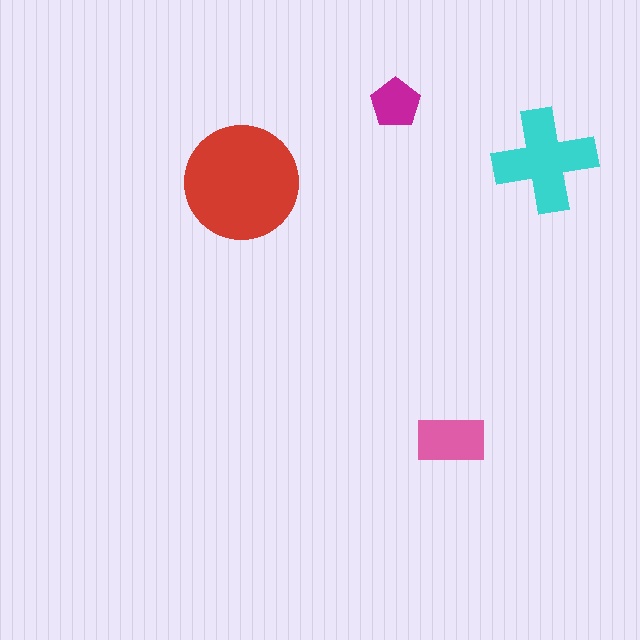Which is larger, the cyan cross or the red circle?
The red circle.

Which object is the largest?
The red circle.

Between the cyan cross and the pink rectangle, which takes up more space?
The cyan cross.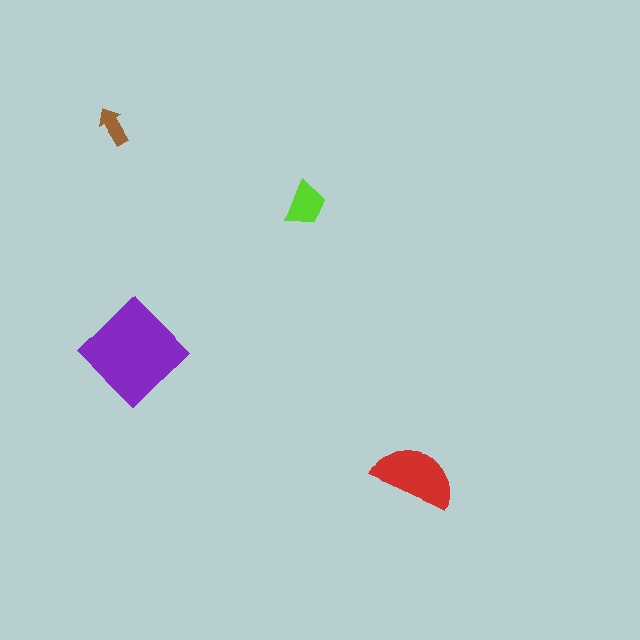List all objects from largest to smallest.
The purple diamond, the red semicircle, the lime trapezoid, the brown arrow.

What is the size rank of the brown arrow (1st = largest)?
4th.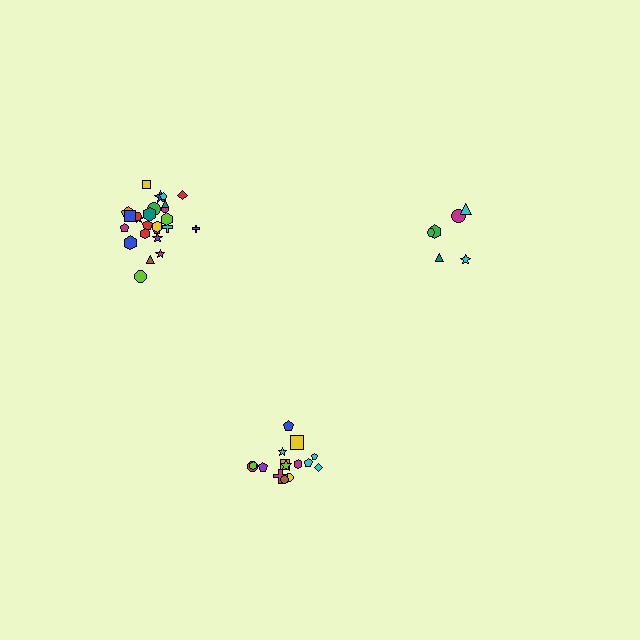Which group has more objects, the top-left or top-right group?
The top-left group.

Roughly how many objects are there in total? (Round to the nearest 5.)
Roughly 45 objects in total.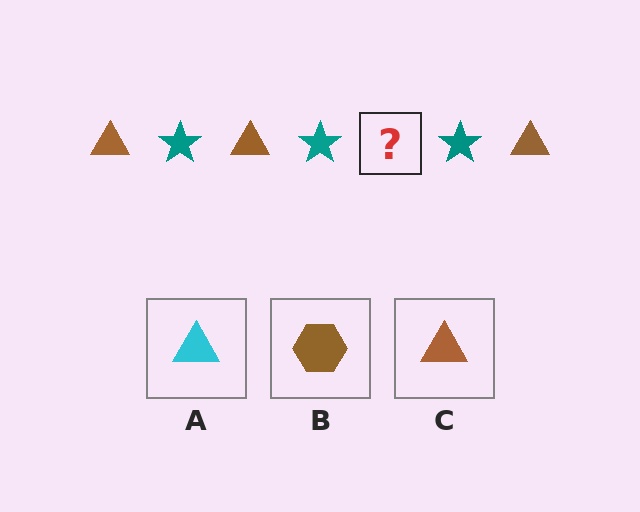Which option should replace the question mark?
Option C.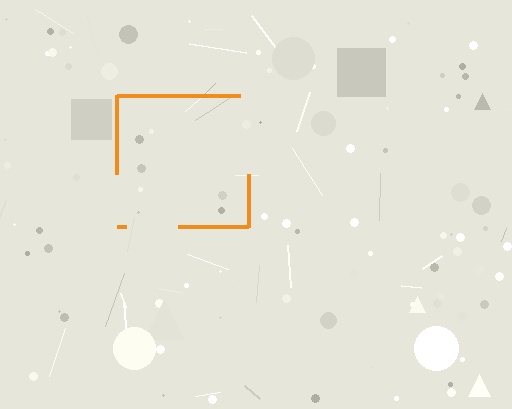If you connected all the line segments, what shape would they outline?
They would outline a square.